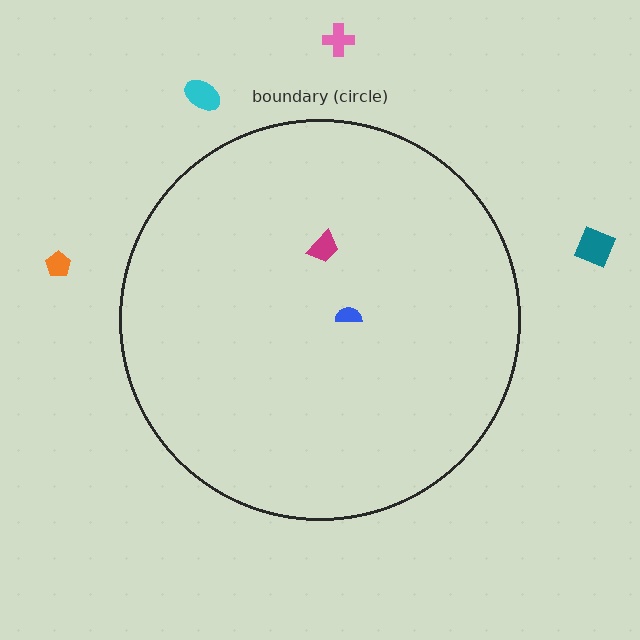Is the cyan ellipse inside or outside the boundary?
Outside.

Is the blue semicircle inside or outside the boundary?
Inside.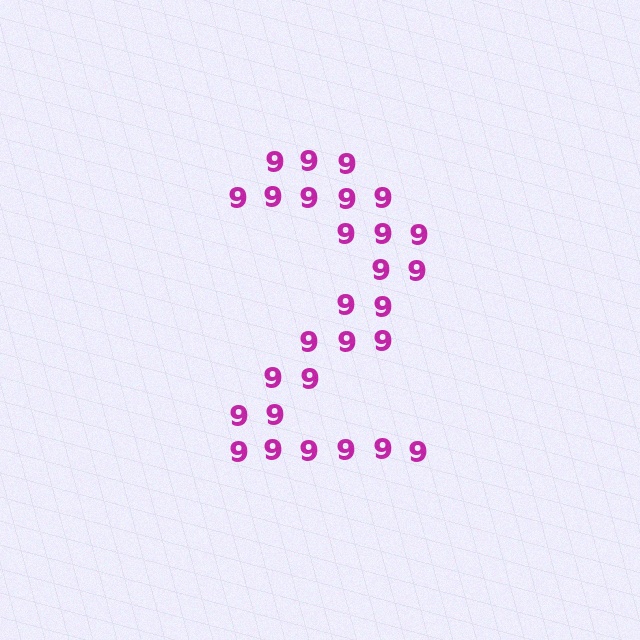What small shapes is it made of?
It is made of small digit 9's.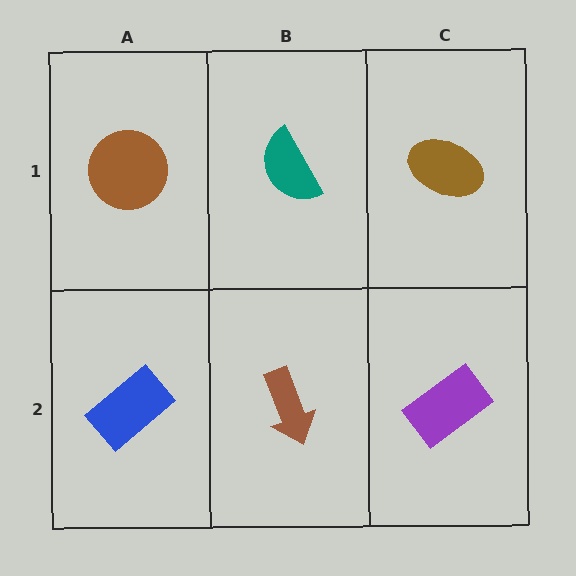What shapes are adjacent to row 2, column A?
A brown circle (row 1, column A), a brown arrow (row 2, column B).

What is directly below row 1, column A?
A blue rectangle.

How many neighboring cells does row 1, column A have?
2.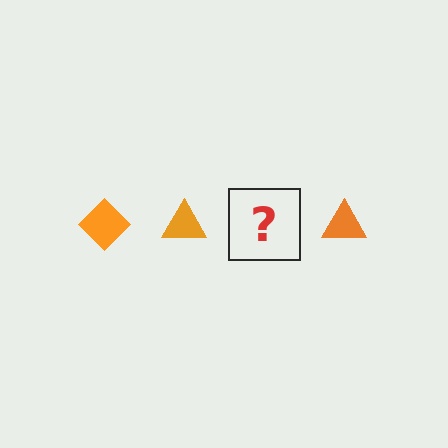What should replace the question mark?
The question mark should be replaced with an orange diamond.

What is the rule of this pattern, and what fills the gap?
The rule is that the pattern cycles through diamond, triangle shapes in orange. The gap should be filled with an orange diamond.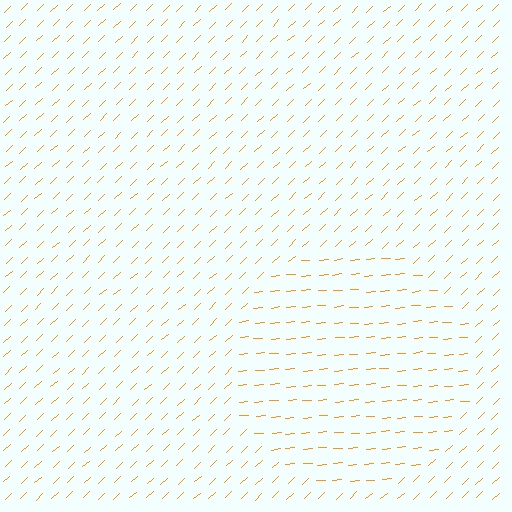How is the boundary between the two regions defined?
The boundary is defined purely by a change in line orientation (approximately 38 degrees difference). All lines are the same color and thickness.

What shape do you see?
I see a circle.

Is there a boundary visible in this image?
Yes, there is a texture boundary formed by a change in line orientation.